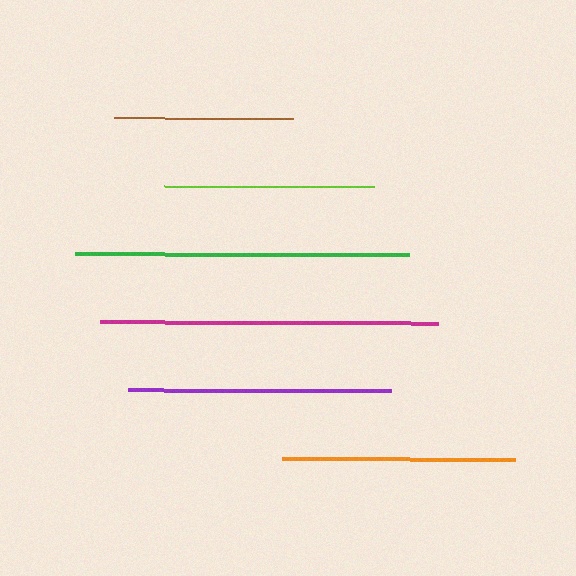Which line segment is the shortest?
The brown line is the shortest at approximately 179 pixels.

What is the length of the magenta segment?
The magenta segment is approximately 337 pixels long.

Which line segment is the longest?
The magenta line is the longest at approximately 337 pixels.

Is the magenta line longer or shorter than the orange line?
The magenta line is longer than the orange line.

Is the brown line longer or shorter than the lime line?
The lime line is longer than the brown line.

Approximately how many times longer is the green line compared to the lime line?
The green line is approximately 1.6 times the length of the lime line.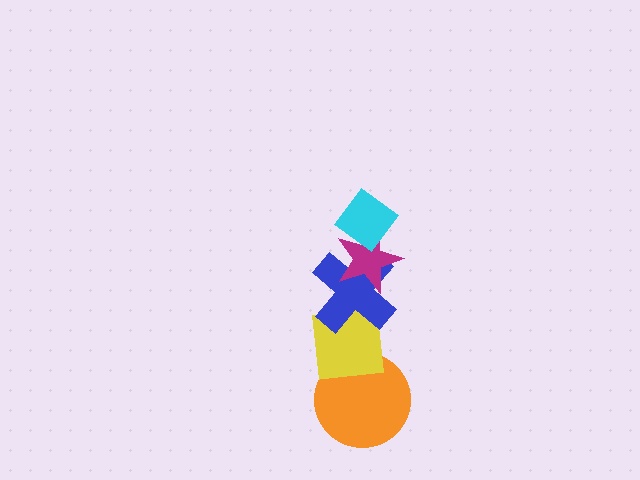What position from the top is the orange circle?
The orange circle is 5th from the top.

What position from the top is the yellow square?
The yellow square is 4th from the top.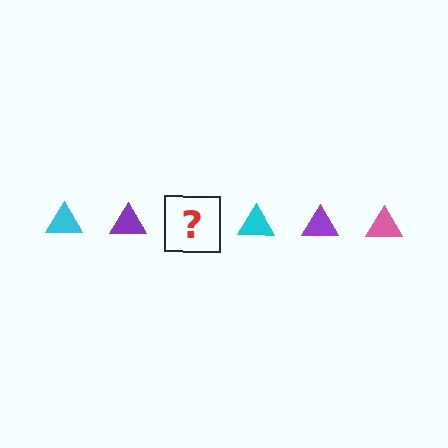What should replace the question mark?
The question mark should be replaced with a pink triangle.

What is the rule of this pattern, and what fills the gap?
The rule is that the pattern cycles through cyan, purple, pink triangles. The gap should be filled with a pink triangle.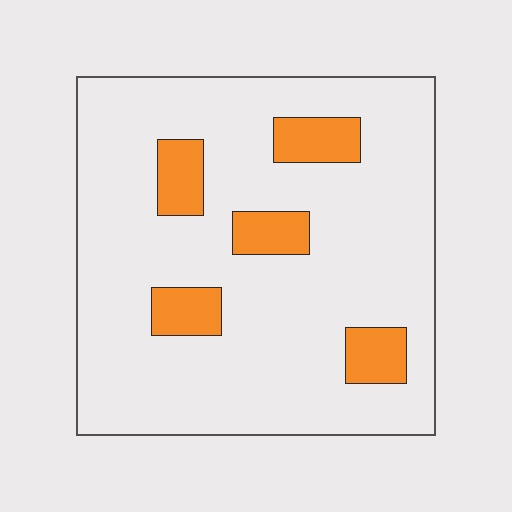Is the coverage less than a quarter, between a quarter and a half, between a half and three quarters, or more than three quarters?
Less than a quarter.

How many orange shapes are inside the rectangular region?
5.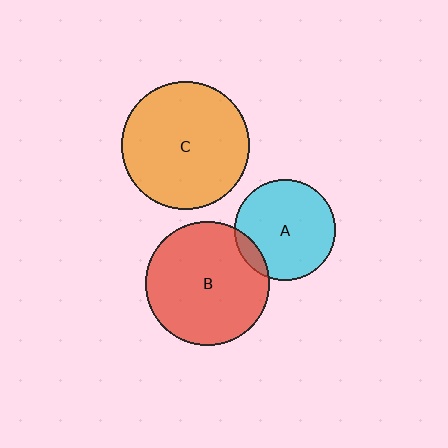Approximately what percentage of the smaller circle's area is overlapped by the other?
Approximately 10%.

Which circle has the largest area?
Circle C (orange).